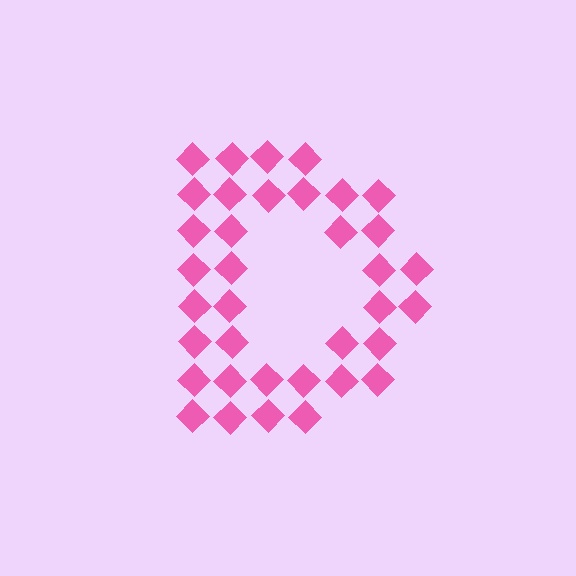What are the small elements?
The small elements are diamonds.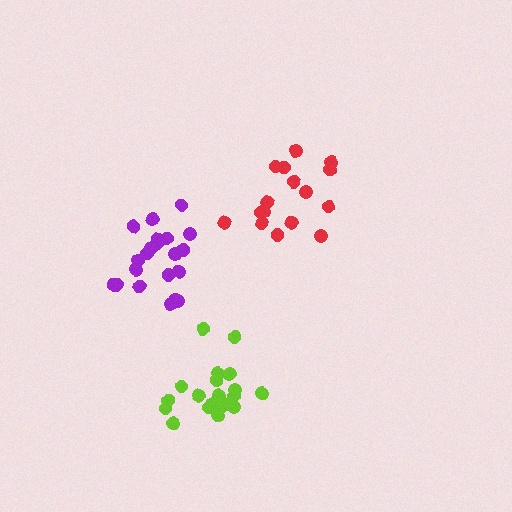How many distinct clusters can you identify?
There are 3 distinct clusters.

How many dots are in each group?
Group 1: 16 dots, Group 2: 21 dots, Group 3: 20 dots (57 total).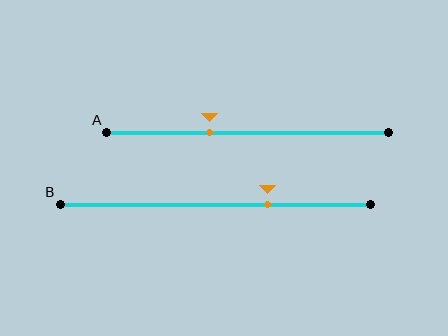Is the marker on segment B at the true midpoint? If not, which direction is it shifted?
No, the marker on segment B is shifted to the right by about 17% of the segment length.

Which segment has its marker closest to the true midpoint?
Segment A has its marker closest to the true midpoint.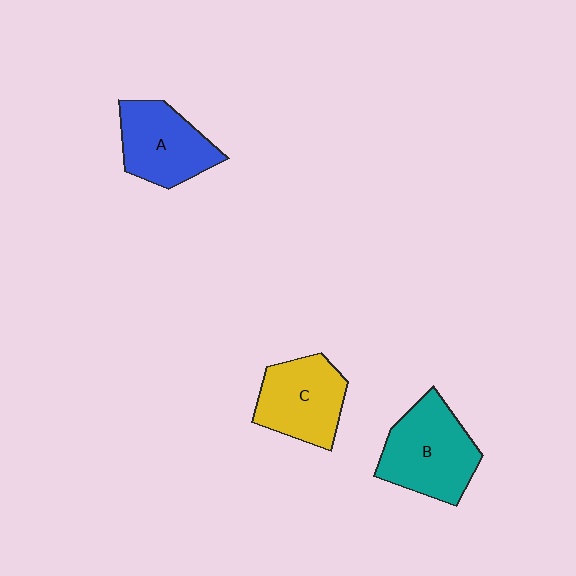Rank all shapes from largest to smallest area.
From largest to smallest: B (teal), C (yellow), A (blue).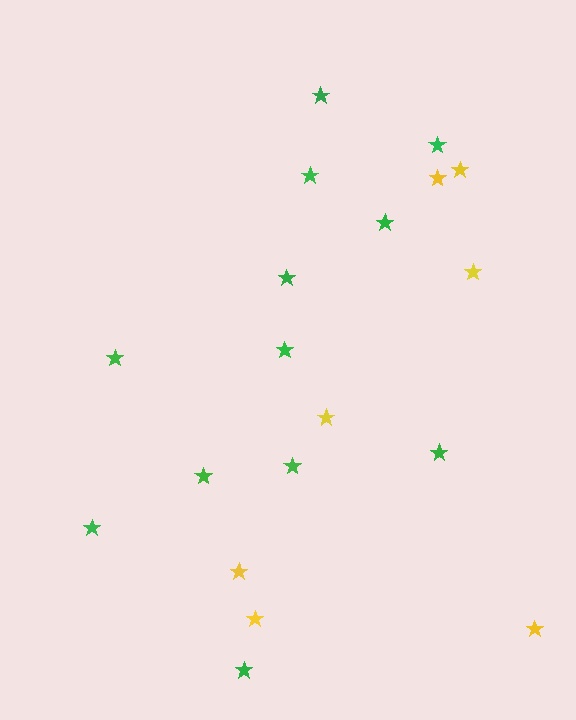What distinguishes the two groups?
There are 2 groups: one group of green stars (12) and one group of yellow stars (7).